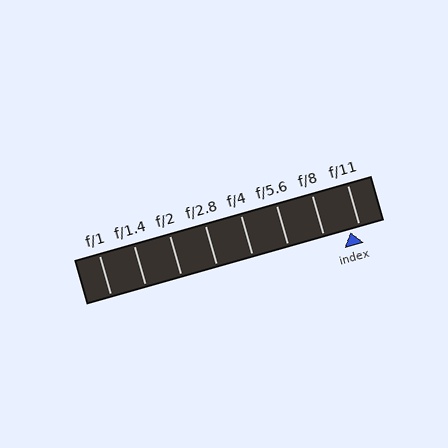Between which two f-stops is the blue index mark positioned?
The index mark is between f/8 and f/11.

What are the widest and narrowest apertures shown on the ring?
The widest aperture shown is f/1 and the narrowest is f/11.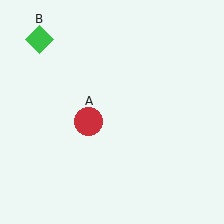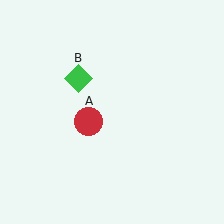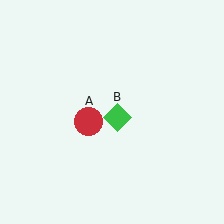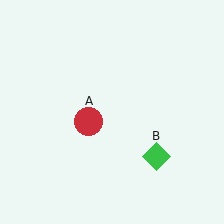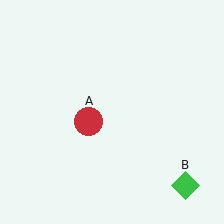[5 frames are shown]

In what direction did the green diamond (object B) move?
The green diamond (object B) moved down and to the right.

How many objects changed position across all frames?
1 object changed position: green diamond (object B).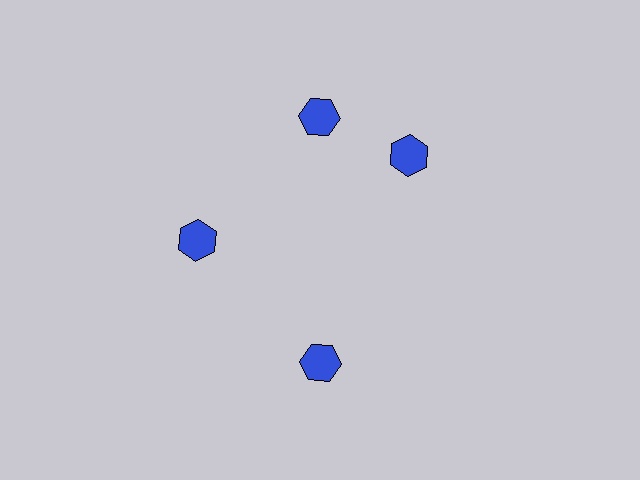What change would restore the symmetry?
The symmetry would be restored by rotating it back into even spacing with its neighbors so that all 4 hexagons sit at equal angles and equal distance from the center.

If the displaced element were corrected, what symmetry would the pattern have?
It would have 4-fold rotational symmetry — the pattern would map onto itself every 90 degrees.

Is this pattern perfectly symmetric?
No. The 4 blue hexagons are arranged in a ring, but one element near the 3 o'clock position is rotated out of alignment along the ring, breaking the 4-fold rotational symmetry.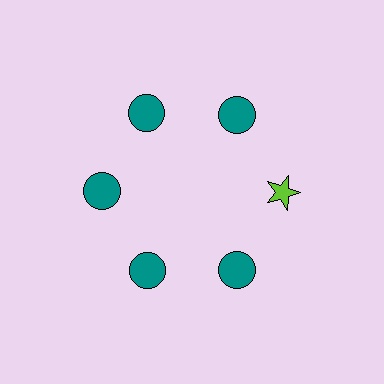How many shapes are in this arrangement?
There are 6 shapes arranged in a ring pattern.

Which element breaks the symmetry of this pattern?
The lime star at roughly the 3 o'clock position breaks the symmetry. All other shapes are teal circles.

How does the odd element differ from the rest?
It differs in both color (lime instead of teal) and shape (star instead of circle).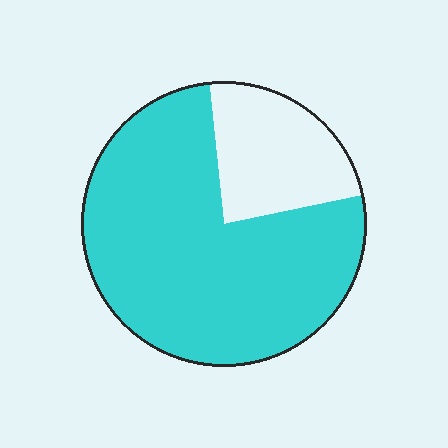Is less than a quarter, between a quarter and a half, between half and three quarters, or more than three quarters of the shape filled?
More than three quarters.